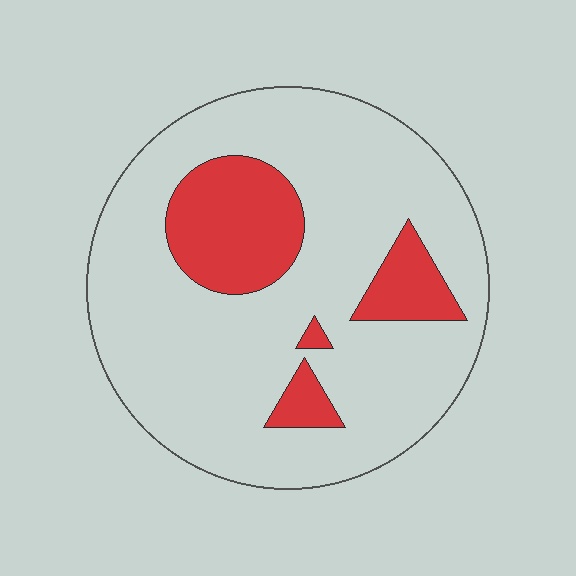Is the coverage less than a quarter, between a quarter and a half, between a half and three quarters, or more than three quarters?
Less than a quarter.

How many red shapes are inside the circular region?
4.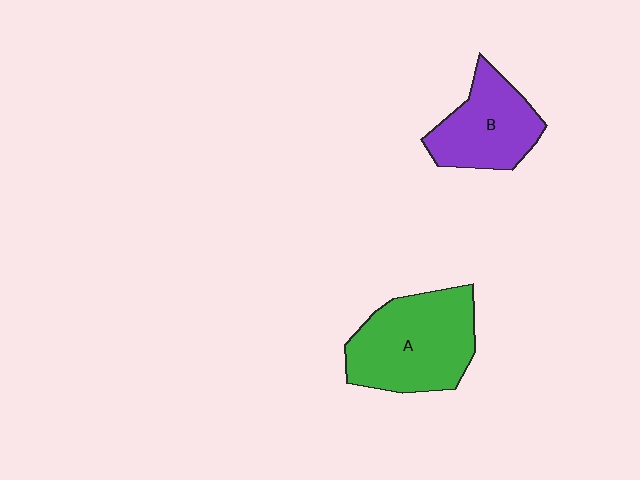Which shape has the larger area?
Shape A (green).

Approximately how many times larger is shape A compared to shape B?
Approximately 1.4 times.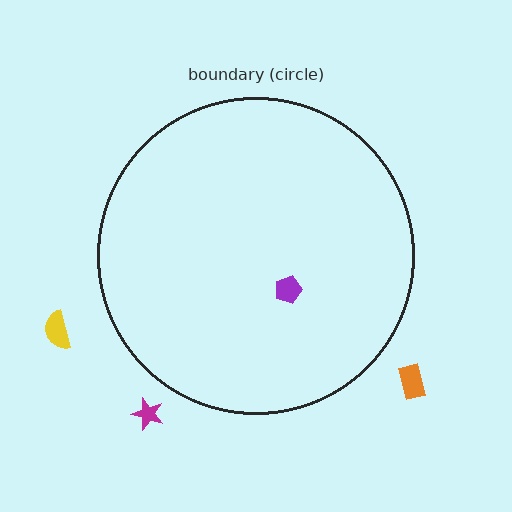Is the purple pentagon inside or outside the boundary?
Inside.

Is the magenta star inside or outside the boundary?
Outside.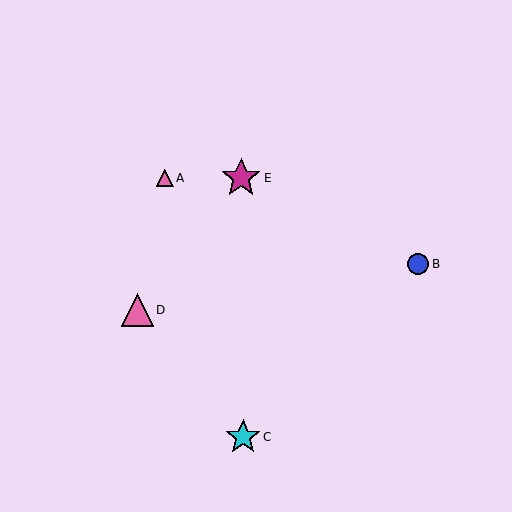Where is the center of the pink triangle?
The center of the pink triangle is at (165, 178).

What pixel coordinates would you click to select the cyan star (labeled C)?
Click at (243, 437) to select the cyan star C.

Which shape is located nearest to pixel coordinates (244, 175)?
The magenta star (labeled E) at (241, 178) is nearest to that location.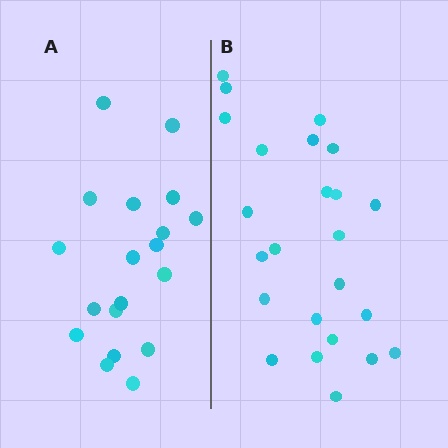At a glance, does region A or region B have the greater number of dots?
Region B (the right region) has more dots.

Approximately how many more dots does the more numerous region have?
Region B has about 5 more dots than region A.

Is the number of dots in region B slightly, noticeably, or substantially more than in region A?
Region B has noticeably more, but not dramatically so. The ratio is roughly 1.3 to 1.